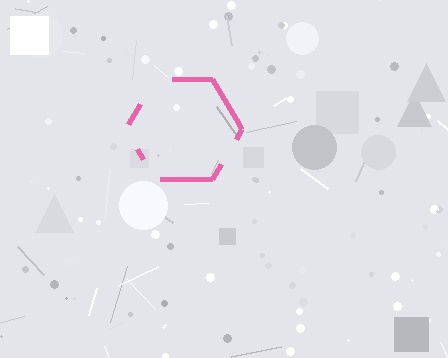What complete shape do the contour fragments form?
The contour fragments form a hexagon.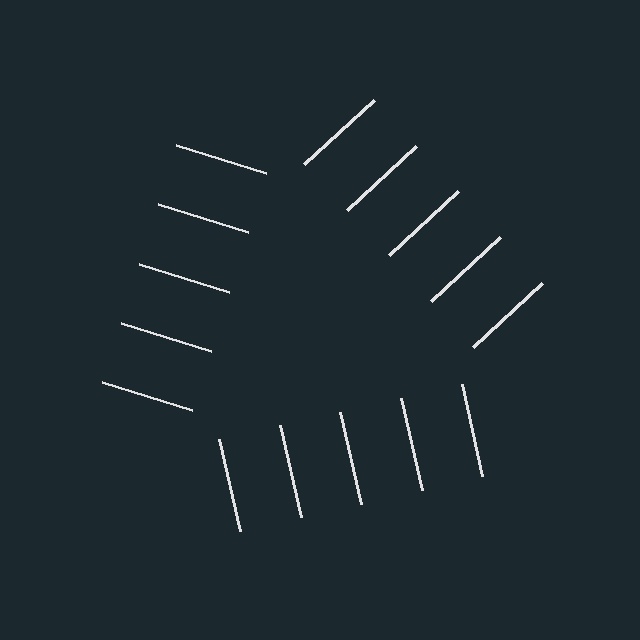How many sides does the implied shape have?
3 sides — the line-ends trace a triangle.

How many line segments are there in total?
15 — 5 along each of the 3 edges.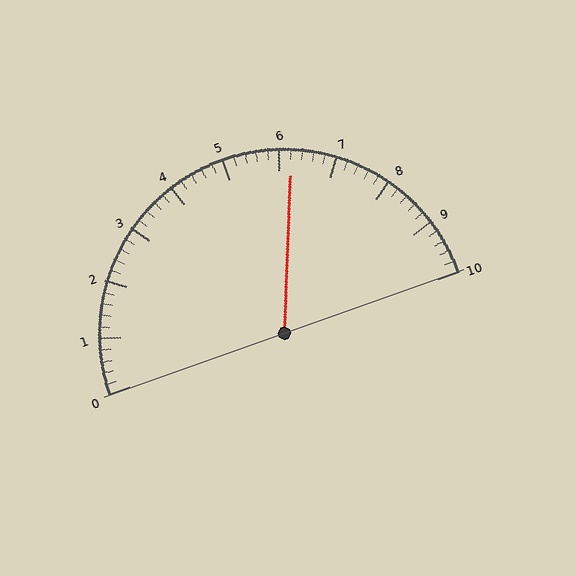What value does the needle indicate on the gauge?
The needle indicates approximately 6.2.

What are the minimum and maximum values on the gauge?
The gauge ranges from 0 to 10.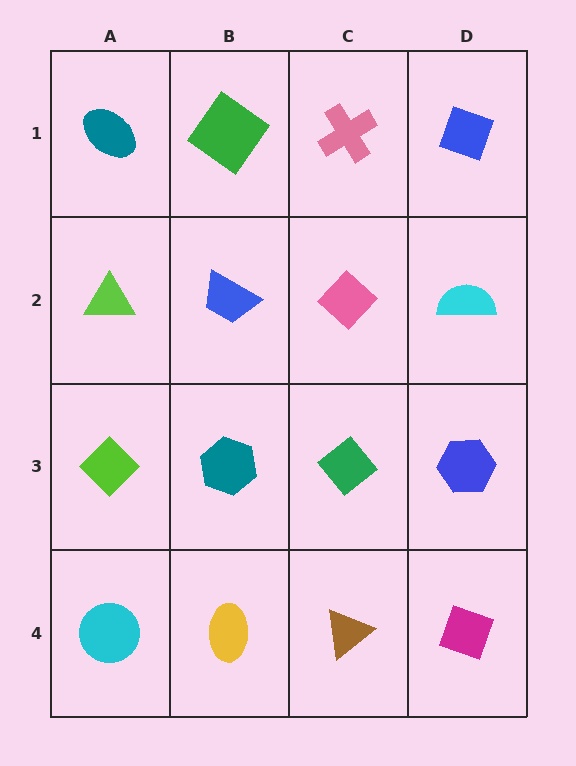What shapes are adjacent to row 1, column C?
A pink diamond (row 2, column C), a green diamond (row 1, column B), a blue diamond (row 1, column D).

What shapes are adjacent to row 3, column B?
A blue trapezoid (row 2, column B), a yellow ellipse (row 4, column B), a lime diamond (row 3, column A), a green diamond (row 3, column C).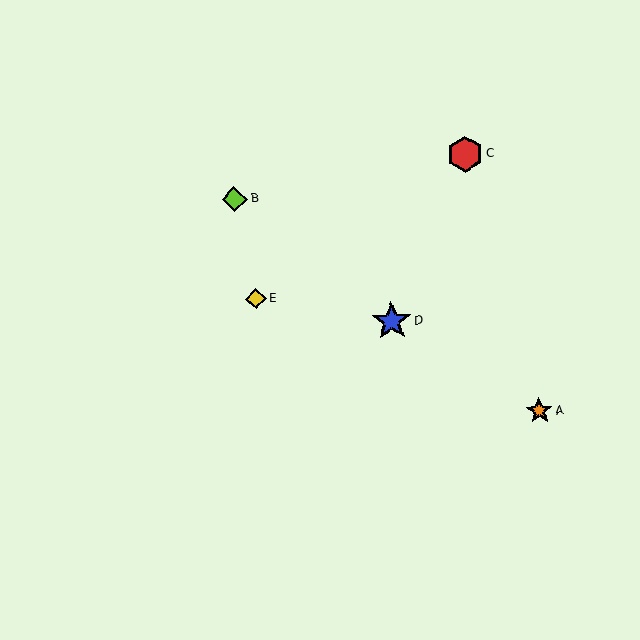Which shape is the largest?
The blue star (labeled D) is the largest.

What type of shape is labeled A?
Shape A is an orange star.